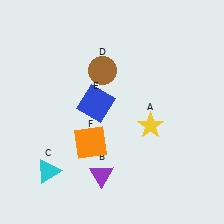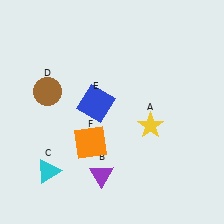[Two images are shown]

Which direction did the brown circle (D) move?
The brown circle (D) moved left.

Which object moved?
The brown circle (D) moved left.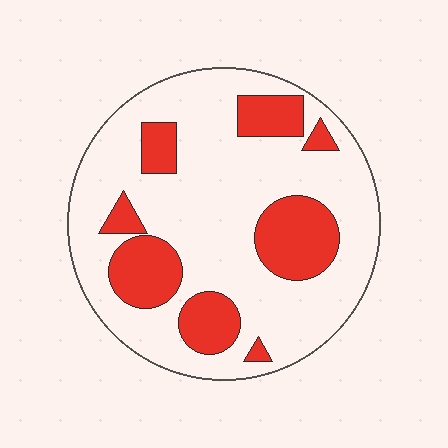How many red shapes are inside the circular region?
8.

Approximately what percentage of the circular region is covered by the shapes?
Approximately 25%.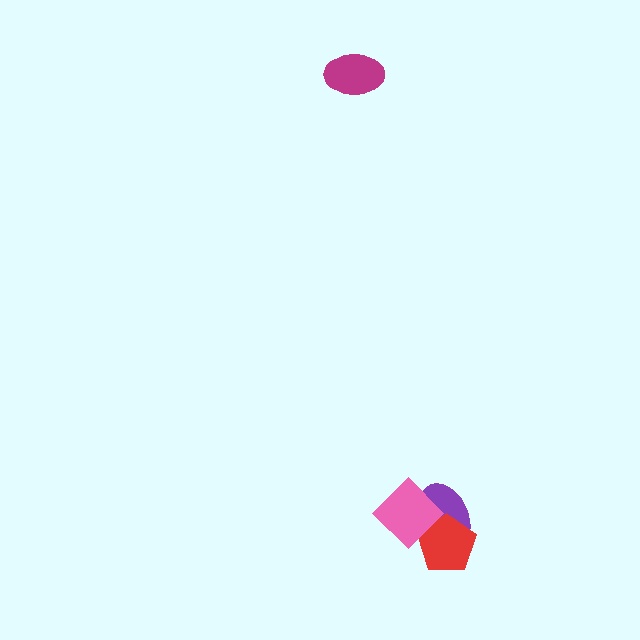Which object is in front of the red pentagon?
The pink diamond is in front of the red pentagon.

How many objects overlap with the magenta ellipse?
0 objects overlap with the magenta ellipse.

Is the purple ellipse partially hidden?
Yes, it is partially covered by another shape.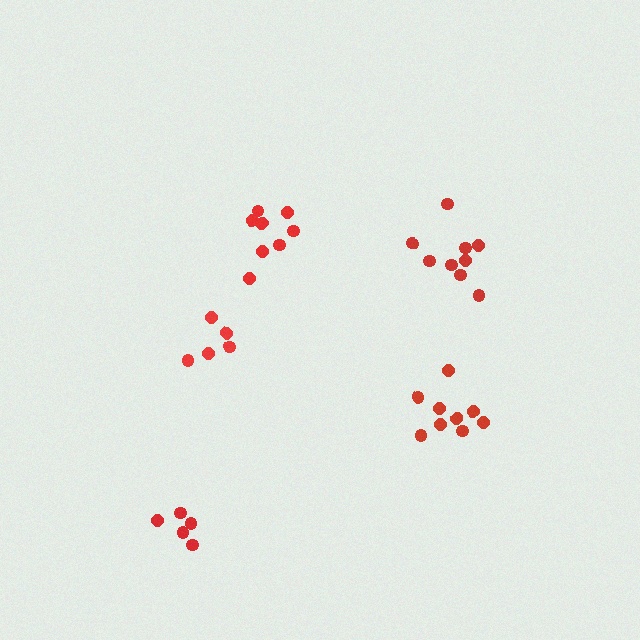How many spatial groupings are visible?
There are 5 spatial groupings.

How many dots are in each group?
Group 1: 5 dots, Group 2: 9 dots, Group 3: 9 dots, Group 4: 5 dots, Group 5: 8 dots (36 total).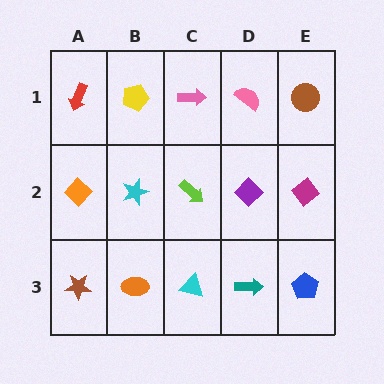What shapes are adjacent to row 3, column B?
A cyan star (row 2, column B), a brown star (row 3, column A), a cyan triangle (row 3, column C).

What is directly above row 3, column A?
An orange diamond.